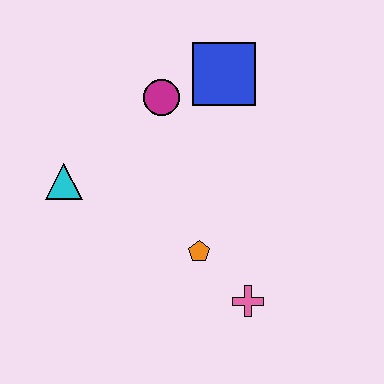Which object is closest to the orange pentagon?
The pink cross is closest to the orange pentagon.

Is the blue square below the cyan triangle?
No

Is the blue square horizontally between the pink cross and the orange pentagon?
Yes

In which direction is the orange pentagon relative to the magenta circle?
The orange pentagon is below the magenta circle.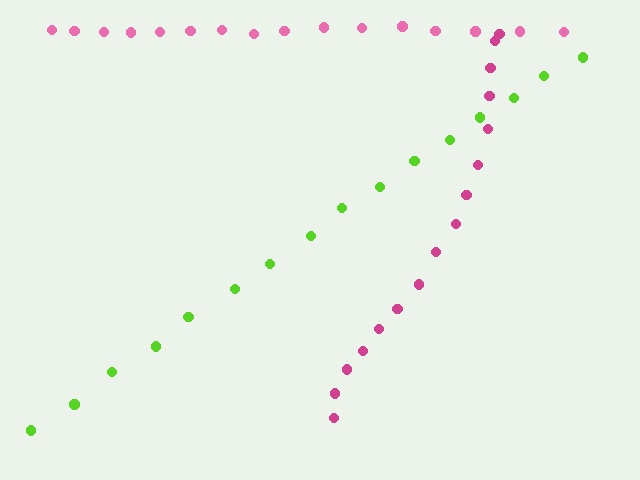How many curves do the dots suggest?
There are 3 distinct paths.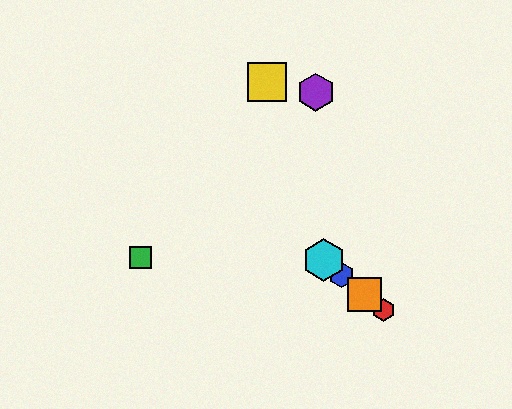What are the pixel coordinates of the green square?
The green square is at (140, 258).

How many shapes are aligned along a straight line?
4 shapes (the red hexagon, the blue hexagon, the orange square, the cyan hexagon) are aligned along a straight line.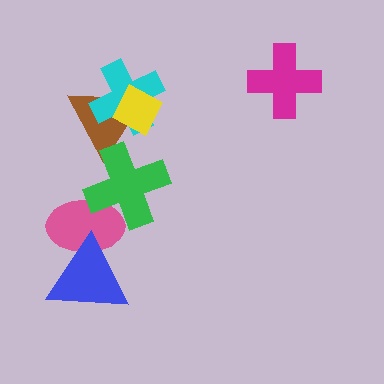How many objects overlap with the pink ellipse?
2 objects overlap with the pink ellipse.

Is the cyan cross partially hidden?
Yes, it is partially covered by another shape.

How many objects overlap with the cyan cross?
2 objects overlap with the cyan cross.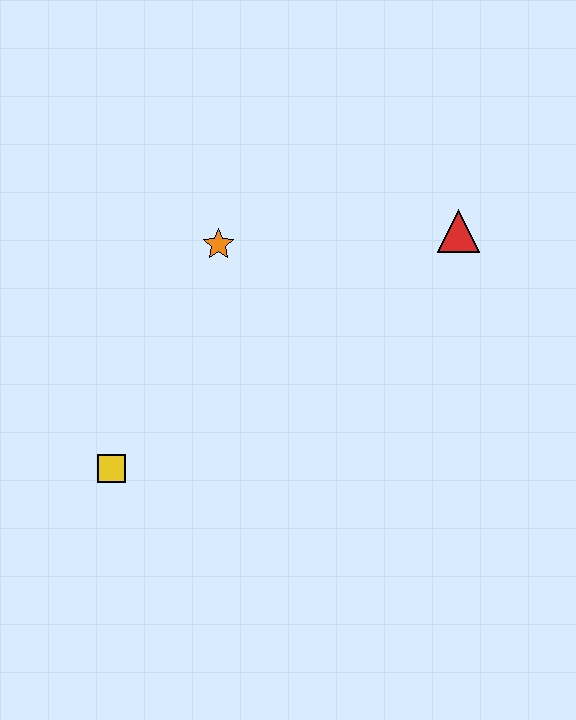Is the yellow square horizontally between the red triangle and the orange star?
No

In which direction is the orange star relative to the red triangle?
The orange star is to the left of the red triangle.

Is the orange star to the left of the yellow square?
No